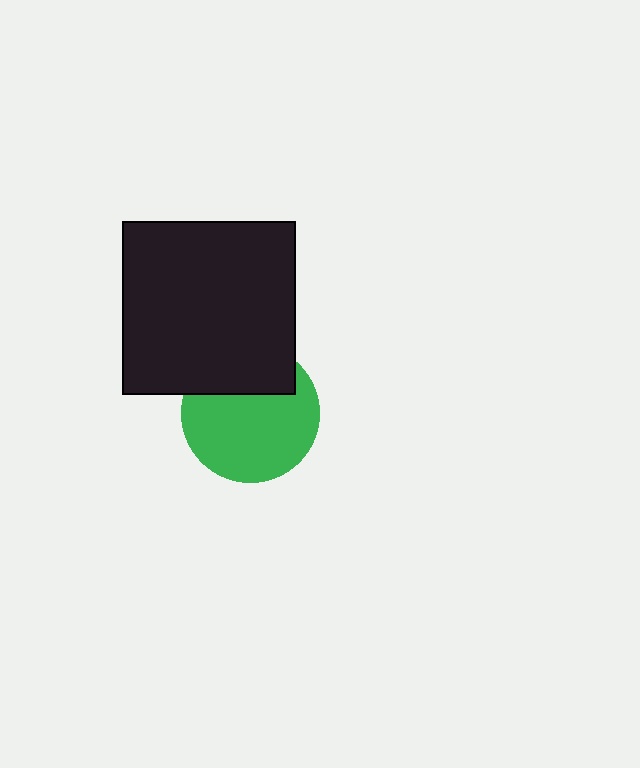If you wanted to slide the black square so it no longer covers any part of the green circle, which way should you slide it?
Slide it up — that is the most direct way to separate the two shapes.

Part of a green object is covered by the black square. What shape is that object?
It is a circle.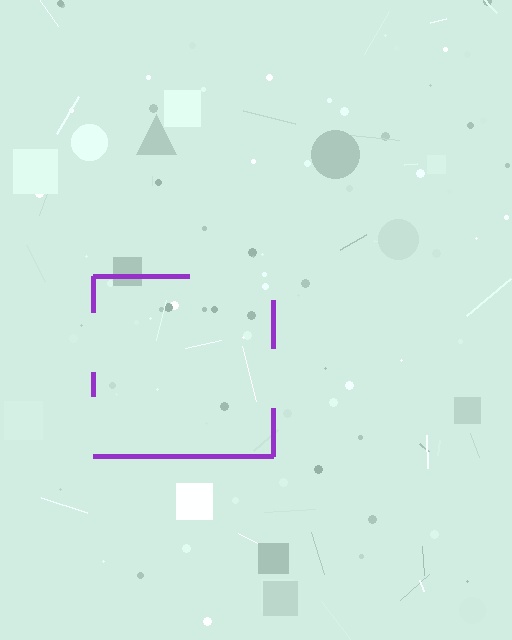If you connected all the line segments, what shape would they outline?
They would outline a square.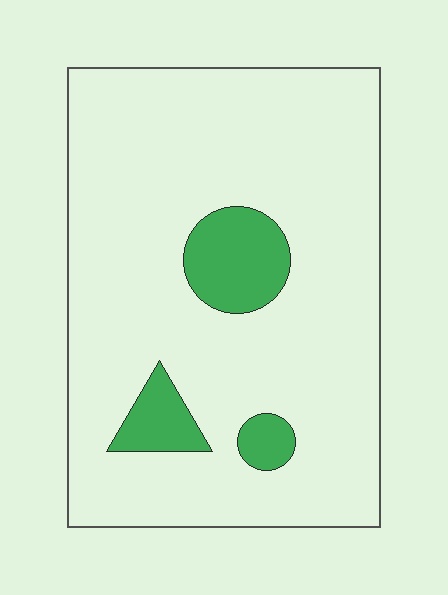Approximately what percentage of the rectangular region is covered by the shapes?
Approximately 10%.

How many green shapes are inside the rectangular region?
3.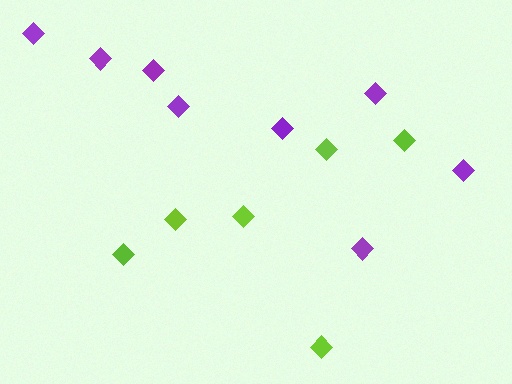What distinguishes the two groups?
There are 2 groups: one group of purple diamonds (8) and one group of lime diamonds (6).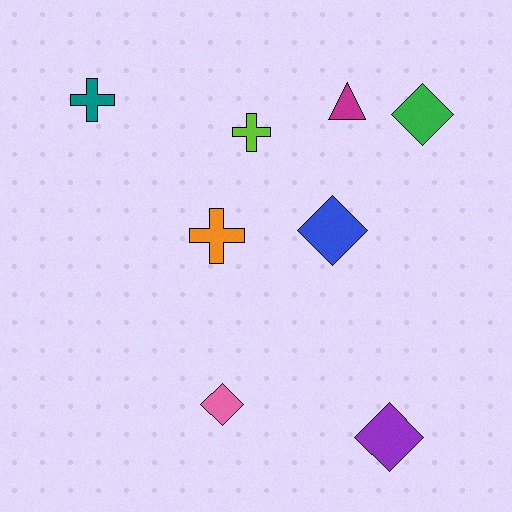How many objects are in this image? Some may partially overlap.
There are 8 objects.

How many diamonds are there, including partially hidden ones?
There are 4 diamonds.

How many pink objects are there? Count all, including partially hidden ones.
There is 1 pink object.